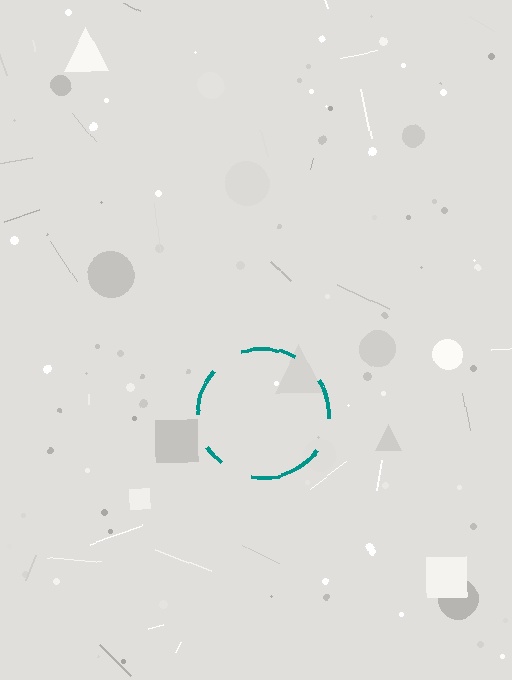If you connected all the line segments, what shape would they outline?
They would outline a circle.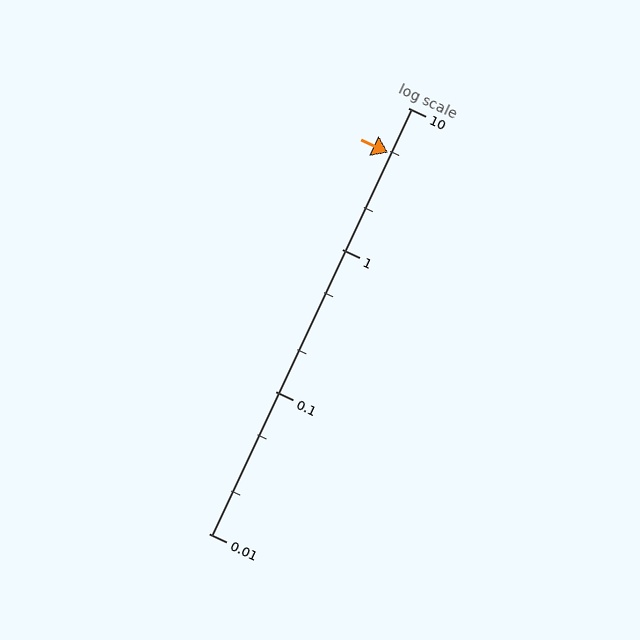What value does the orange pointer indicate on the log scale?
The pointer indicates approximately 4.8.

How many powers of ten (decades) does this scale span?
The scale spans 3 decades, from 0.01 to 10.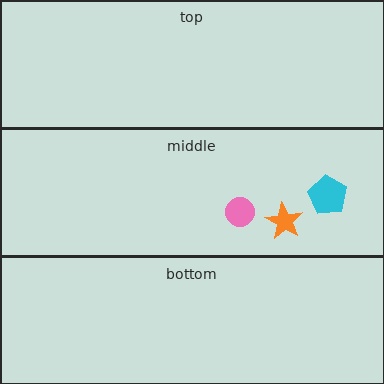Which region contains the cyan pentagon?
The middle region.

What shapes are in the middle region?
The orange star, the cyan pentagon, the pink circle.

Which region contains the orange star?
The middle region.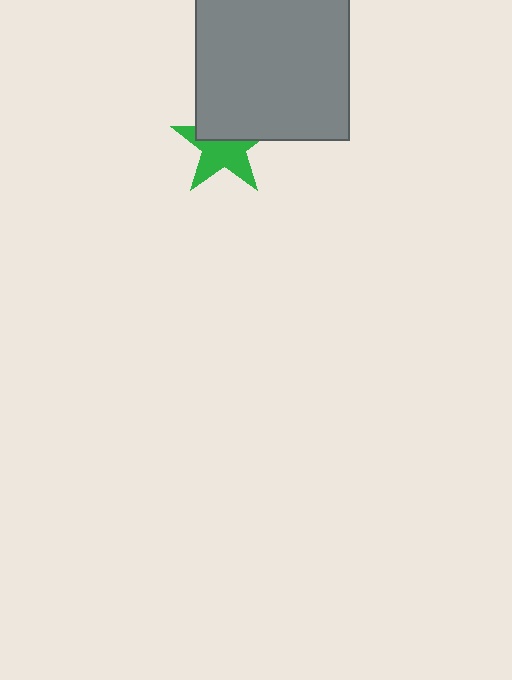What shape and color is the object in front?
The object in front is a gray square.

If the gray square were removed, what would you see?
You would see the complete green star.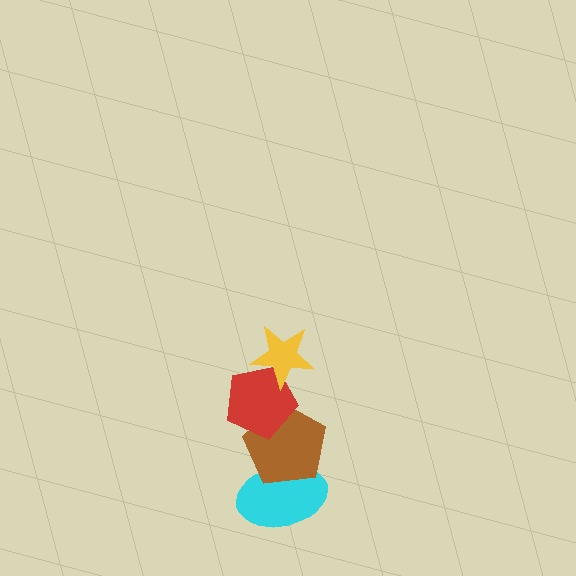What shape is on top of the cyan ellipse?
The brown pentagon is on top of the cyan ellipse.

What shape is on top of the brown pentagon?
The red pentagon is on top of the brown pentagon.